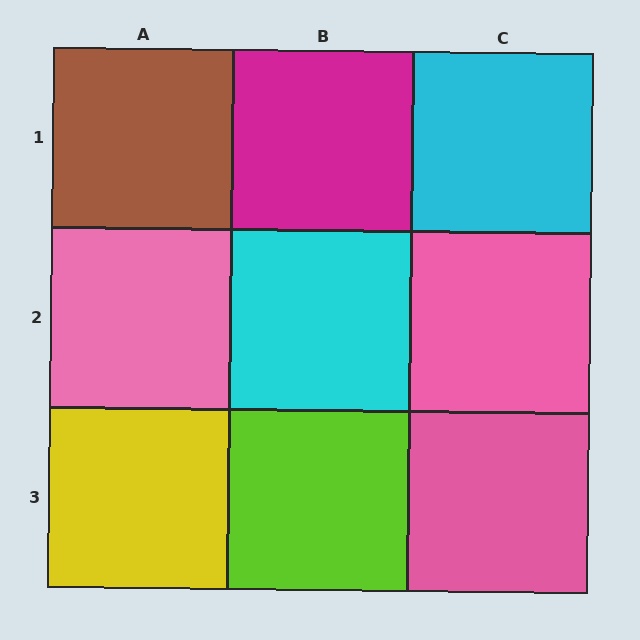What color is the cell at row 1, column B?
Magenta.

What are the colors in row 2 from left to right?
Pink, cyan, pink.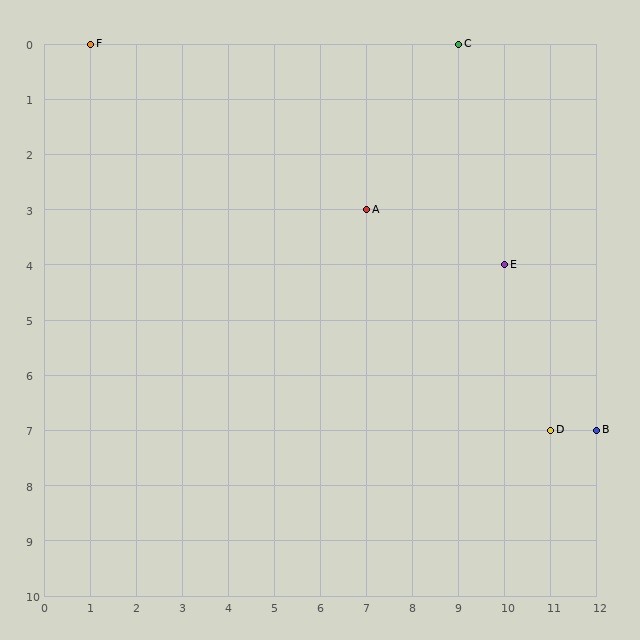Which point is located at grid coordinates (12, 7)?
Point B is at (12, 7).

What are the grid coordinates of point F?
Point F is at grid coordinates (1, 0).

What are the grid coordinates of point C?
Point C is at grid coordinates (9, 0).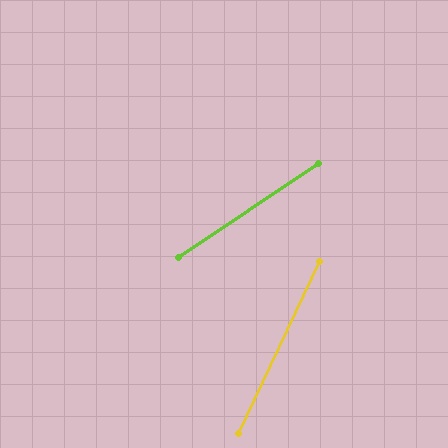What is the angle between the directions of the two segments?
Approximately 31 degrees.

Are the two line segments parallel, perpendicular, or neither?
Neither parallel nor perpendicular — they differ by about 31°.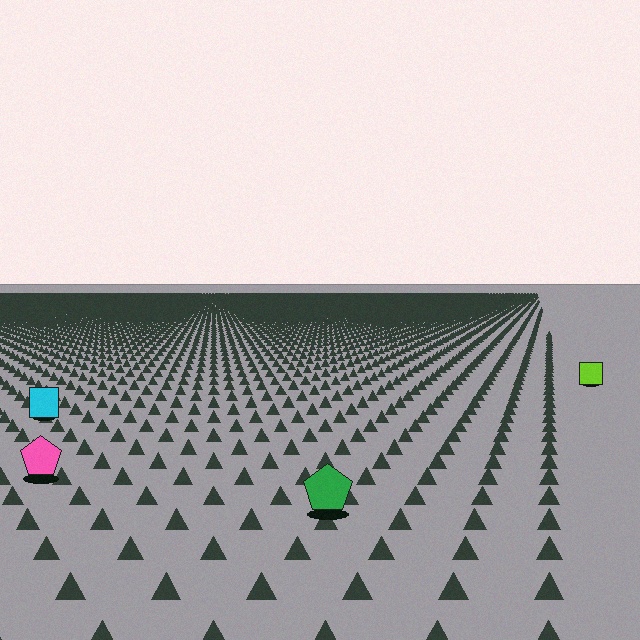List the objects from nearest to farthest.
From nearest to farthest: the green pentagon, the pink pentagon, the cyan square, the lime square.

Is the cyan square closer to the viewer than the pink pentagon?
No. The pink pentagon is closer — you can tell from the texture gradient: the ground texture is coarser near it.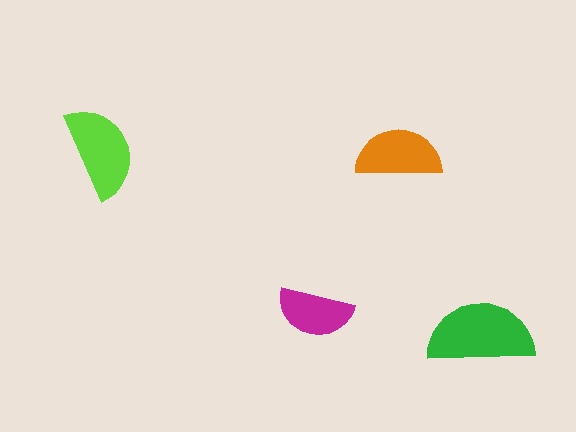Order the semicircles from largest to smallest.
the green one, the lime one, the orange one, the magenta one.